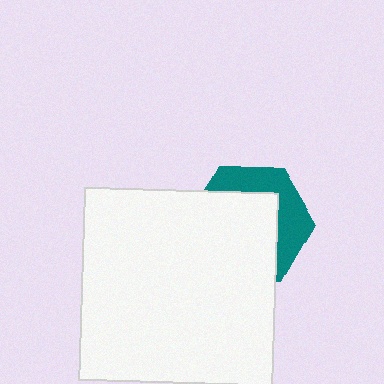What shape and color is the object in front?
The object in front is a white square.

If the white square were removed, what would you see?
You would see the complete teal hexagon.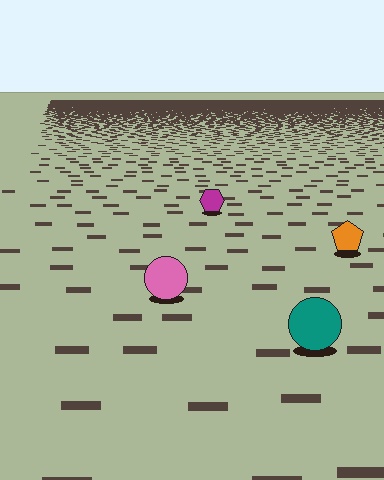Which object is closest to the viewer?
The teal circle is closest. The texture marks near it are larger and more spread out.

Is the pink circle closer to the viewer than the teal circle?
No. The teal circle is closer — you can tell from the texture gradient: the ground texture is coarser near it.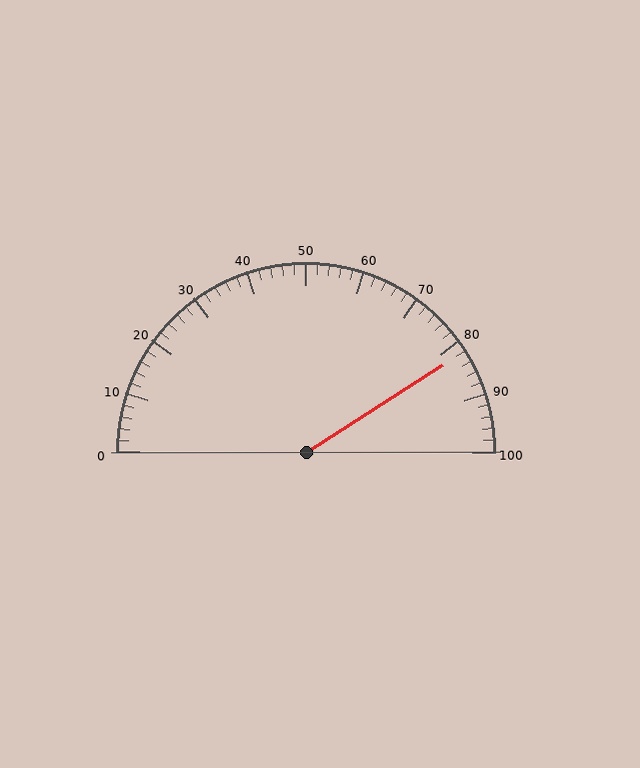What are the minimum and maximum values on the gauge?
The gauge ranges from 0 to 100.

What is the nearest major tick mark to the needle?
The nearest major tick mark is 80.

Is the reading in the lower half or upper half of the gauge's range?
The reading is in the upper half of the range (0 to 100).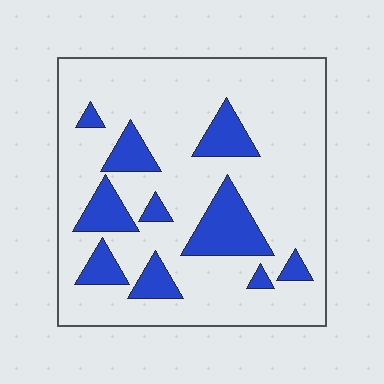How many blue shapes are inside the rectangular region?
10.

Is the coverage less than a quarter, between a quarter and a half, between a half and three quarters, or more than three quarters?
Less than a quarter.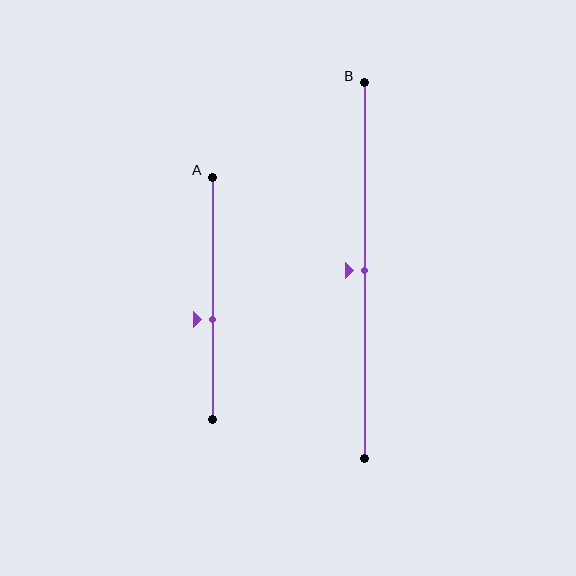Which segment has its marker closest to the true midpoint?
Segment B has its marker closest to the true midpoint.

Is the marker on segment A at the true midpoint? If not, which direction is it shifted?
No, the marker on segment A is shifted downward by about 9% of the segment length.